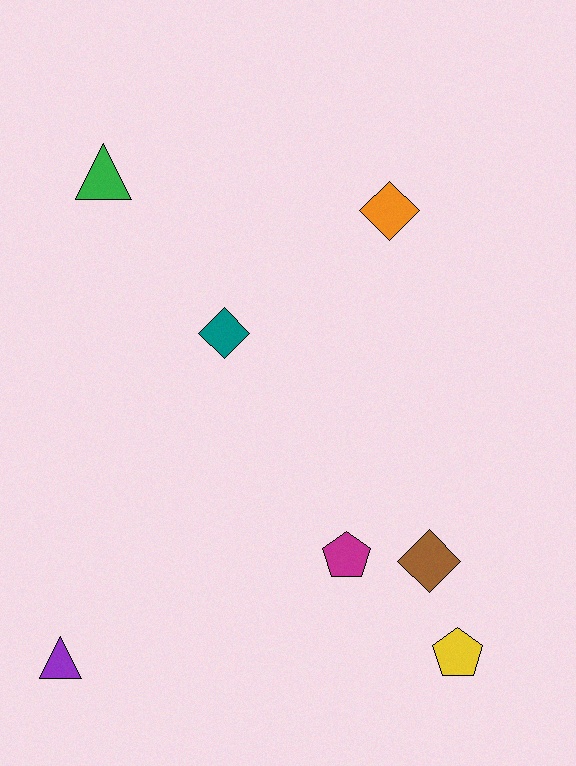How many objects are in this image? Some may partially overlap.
There are 7 objects.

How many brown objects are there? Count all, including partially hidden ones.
There is 1 brown object.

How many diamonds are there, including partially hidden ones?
There are 3 diamonds.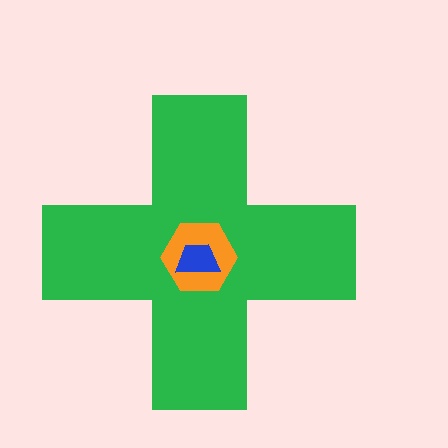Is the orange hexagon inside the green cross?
Yes.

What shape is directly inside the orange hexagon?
The blue trapezoid.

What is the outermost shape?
The green cross.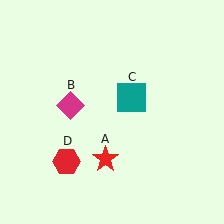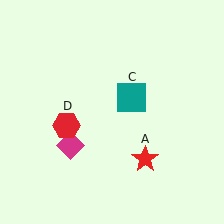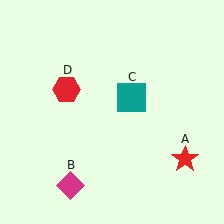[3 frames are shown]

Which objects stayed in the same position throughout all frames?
Teal square (object C) remained stationary.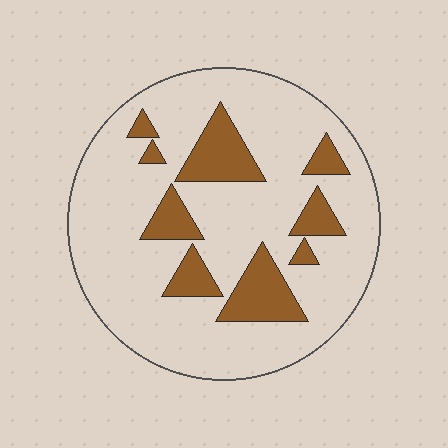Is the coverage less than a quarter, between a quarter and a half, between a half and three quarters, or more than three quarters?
Less than a quarter.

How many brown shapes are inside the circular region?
9.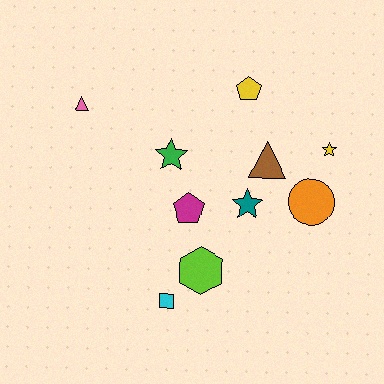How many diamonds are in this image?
There are no diamonds.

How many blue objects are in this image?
There are no blue objects.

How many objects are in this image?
There are 10 objects.